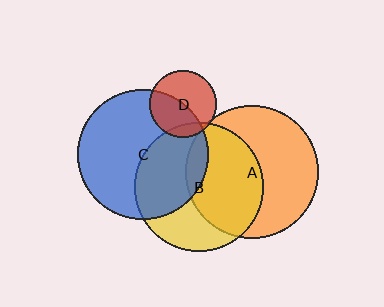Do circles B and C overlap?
Yes.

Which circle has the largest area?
Circle A (orange).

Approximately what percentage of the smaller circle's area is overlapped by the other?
Approximately 40%.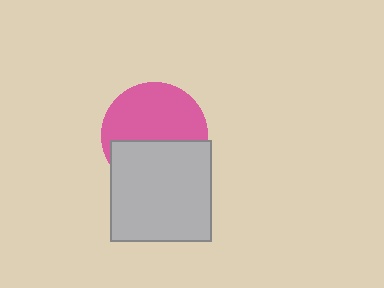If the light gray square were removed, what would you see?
You would see the complete pink circle.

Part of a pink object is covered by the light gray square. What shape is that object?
It is a circle.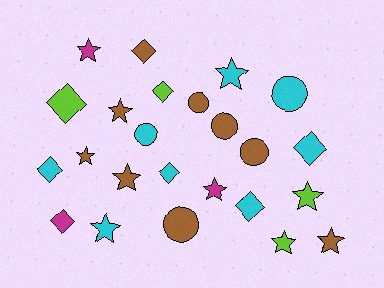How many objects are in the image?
There are 24 objects.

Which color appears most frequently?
Brown, with 9 objects.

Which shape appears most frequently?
Star, with 10 objects.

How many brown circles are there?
There are 4 brown circles.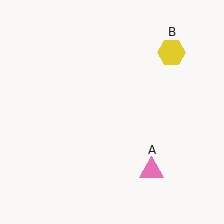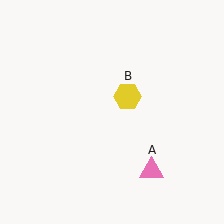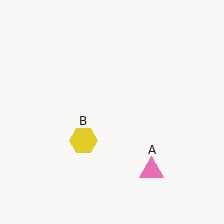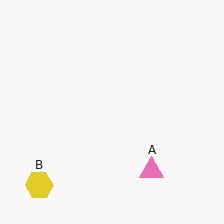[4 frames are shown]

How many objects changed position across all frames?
1 object changed position: yellow hexagon (object B).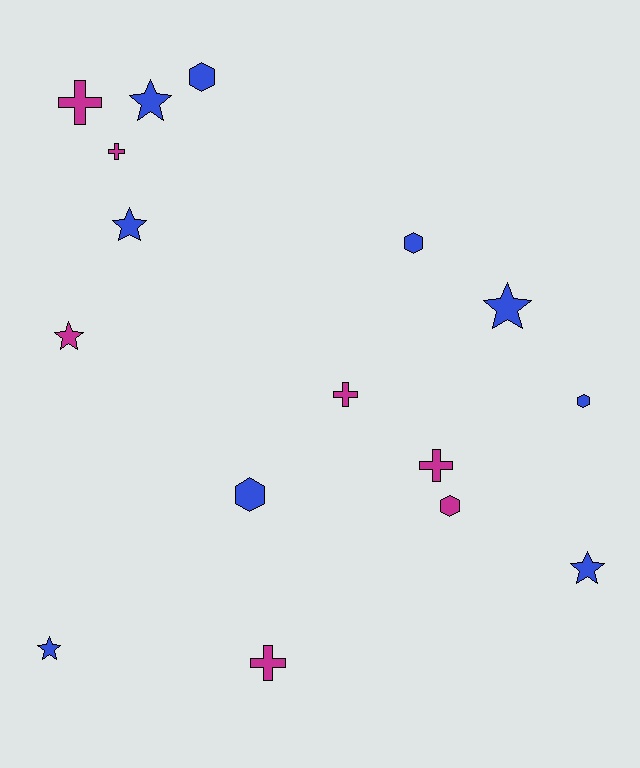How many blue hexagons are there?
There are 4 blue hexagons.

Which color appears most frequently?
Blue, with 9 objects.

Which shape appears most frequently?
Star, with 6 objects.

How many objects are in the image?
There are 16 objects.